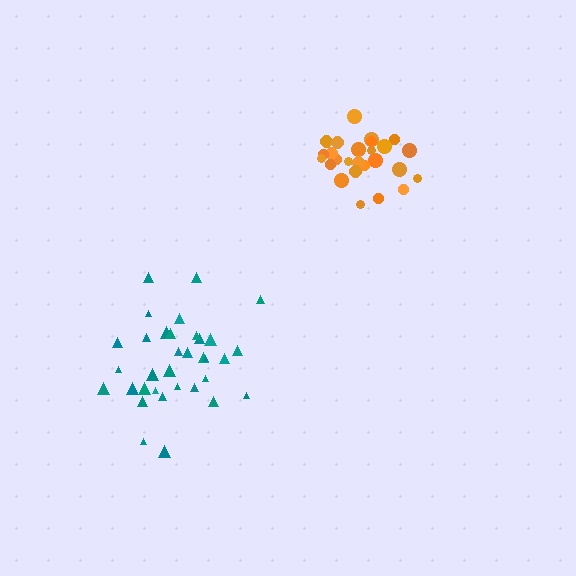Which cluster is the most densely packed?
Orange.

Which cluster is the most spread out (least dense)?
Teal.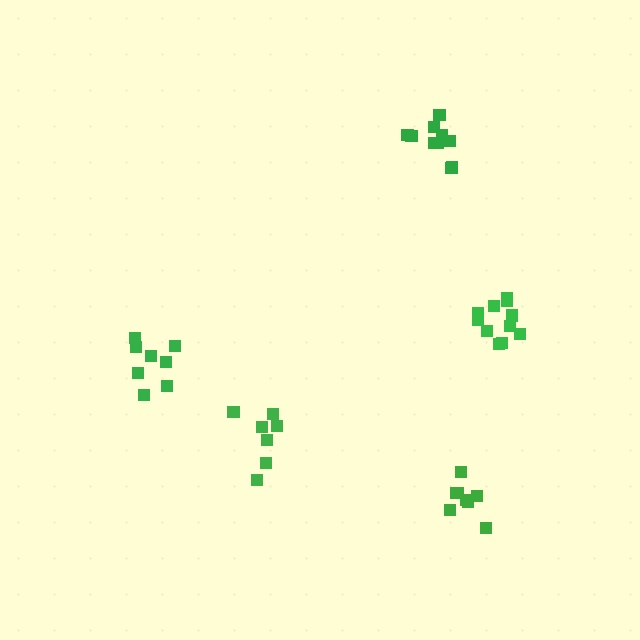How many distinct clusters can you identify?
There are 5 distinct clusters.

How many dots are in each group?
Group 1: 10 dots, Group 2: 7 dots, Group 3: 8 dots, Group 4: 11 dots, Group 5: 8 dots (44 total).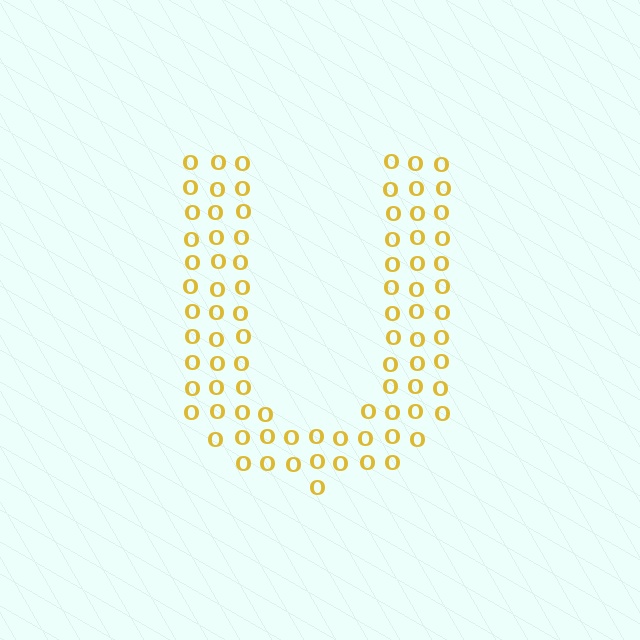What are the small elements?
The small elements are letter O's.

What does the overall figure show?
The overall figure shows the letter U.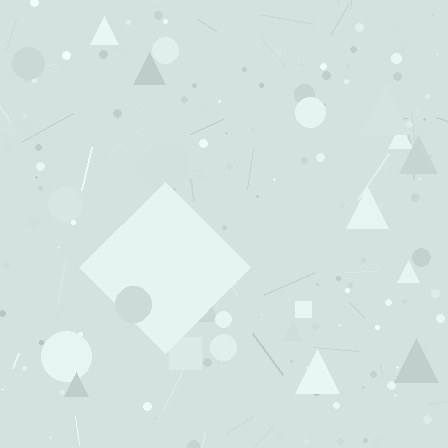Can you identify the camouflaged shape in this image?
The camouflaged shape is a diamond.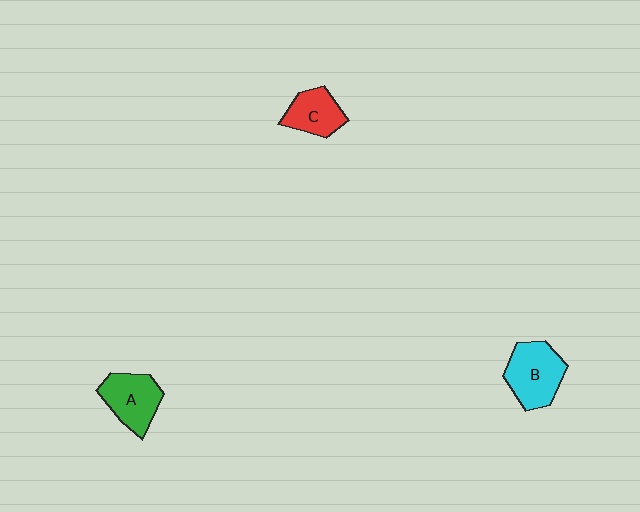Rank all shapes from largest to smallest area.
From largest to smallest: B (cyan), A (green), C (red).